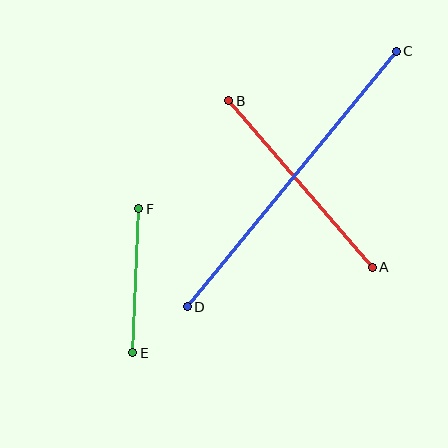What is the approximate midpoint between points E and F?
The midpoint is at approximately (136, 281) pixels.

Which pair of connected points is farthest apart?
Points C and D are farthest apart.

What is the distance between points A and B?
The distance is approximately 220 pixels.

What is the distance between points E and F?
The distance is approximately 144 pixels.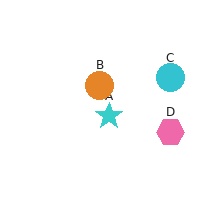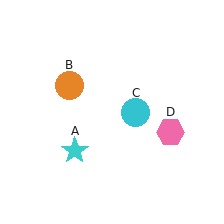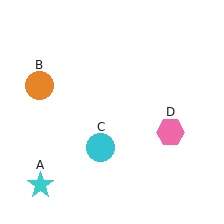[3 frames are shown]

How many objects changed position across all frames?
3 objects changed position: cyan star (object A), orange circle (object B), cyan circle (object C).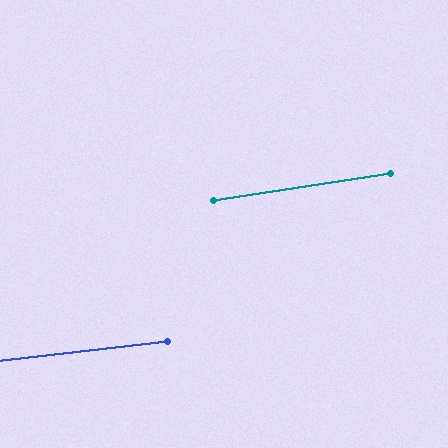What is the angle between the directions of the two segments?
Approximately 2 degrees.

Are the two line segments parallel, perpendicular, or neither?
Parallel — their directions differ by only 1.7°.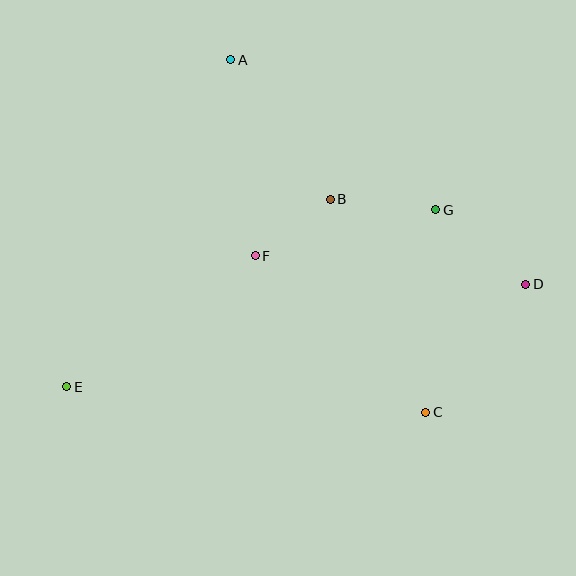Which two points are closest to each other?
Points B and F are closest to each other.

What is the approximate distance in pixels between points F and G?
The distance between F and G is approximately 187 pixels.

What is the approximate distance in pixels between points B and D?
The distance between B and D is approximately 213 pixels.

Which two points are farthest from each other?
Points D and E are farthest from each other.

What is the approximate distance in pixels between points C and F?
The distance between C and F is approximately 231 pixels.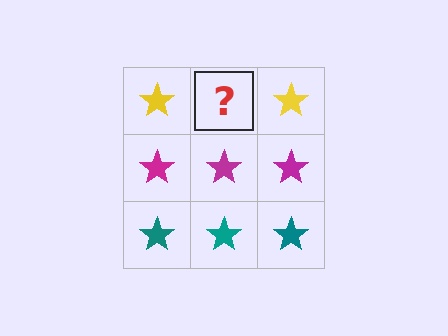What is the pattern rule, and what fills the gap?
The rule is that each row has a consistent color. The gap should be filled with a yellow star.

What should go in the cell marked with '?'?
The missing cell should contain a yellow star.